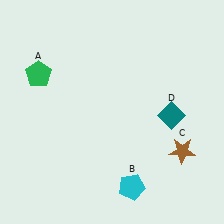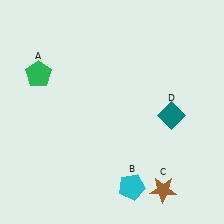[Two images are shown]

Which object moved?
The brown star (C) moved down.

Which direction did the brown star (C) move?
The brown star (C) moved down.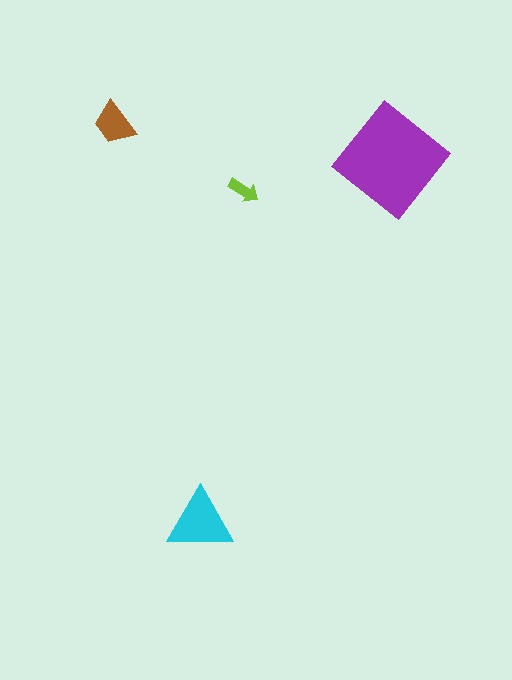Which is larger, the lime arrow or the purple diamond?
The purple diamond.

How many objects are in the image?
There are 4 objects in the image.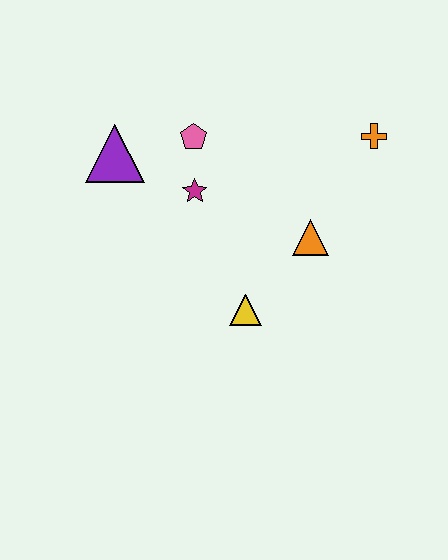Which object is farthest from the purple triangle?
The orange cross is farthest from the purple triangle.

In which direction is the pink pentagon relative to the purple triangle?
The pink pentagon is to the right of the purple triangle.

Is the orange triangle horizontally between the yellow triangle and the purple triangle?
No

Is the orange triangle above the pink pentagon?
No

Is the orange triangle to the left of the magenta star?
No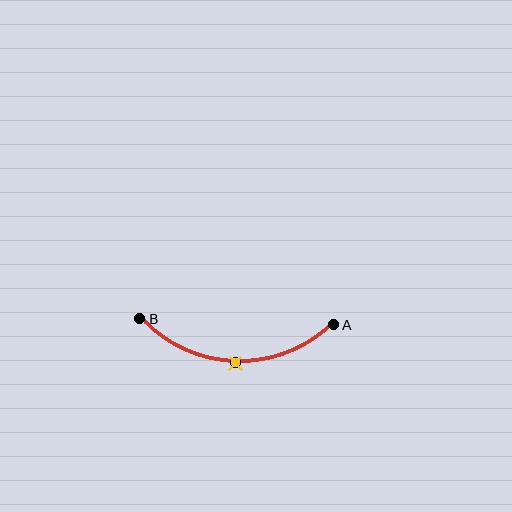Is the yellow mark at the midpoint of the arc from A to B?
Yes. The yellow mark lies on the arc at equal arc-length from both A and B — it is the arc midpoint.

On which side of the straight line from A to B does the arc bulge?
The arc bulges below the straight line connecting A and B.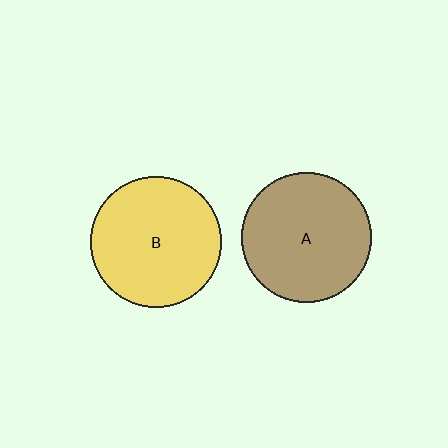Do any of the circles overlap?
No, none of the circles overlap.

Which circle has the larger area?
Circle B (yellow).